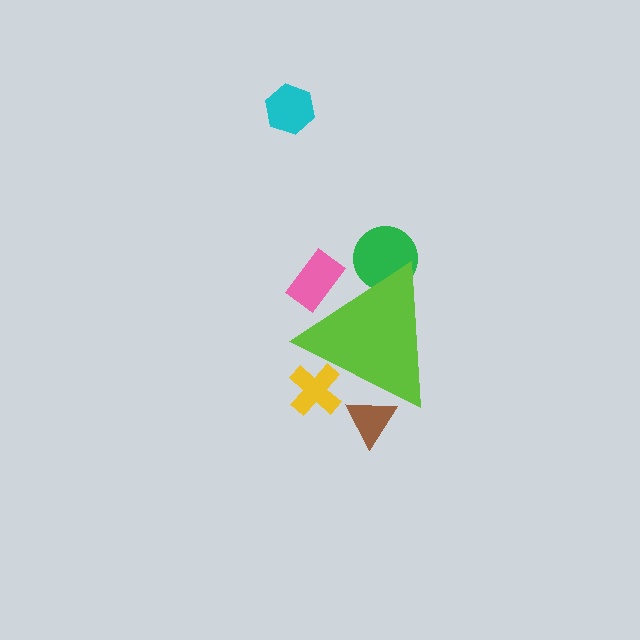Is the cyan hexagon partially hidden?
No, the cyan hexagon is fully visible.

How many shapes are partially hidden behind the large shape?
4 shapes are partially hidden.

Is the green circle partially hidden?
Yes, the green circle is partially hidden behind the lime triangle.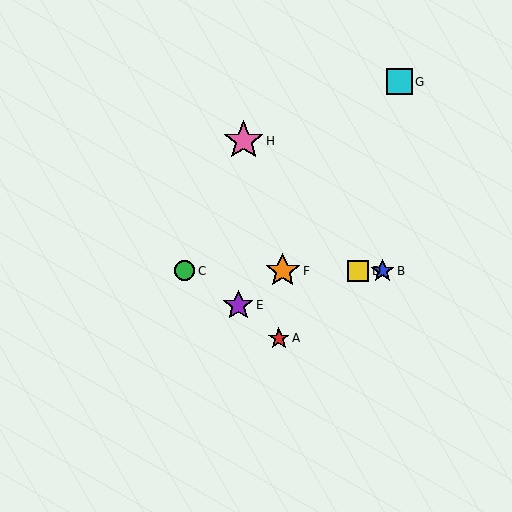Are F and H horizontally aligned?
No, F is at y≈271 and H is at y≈141.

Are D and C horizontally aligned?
Yes, both are at y≈271.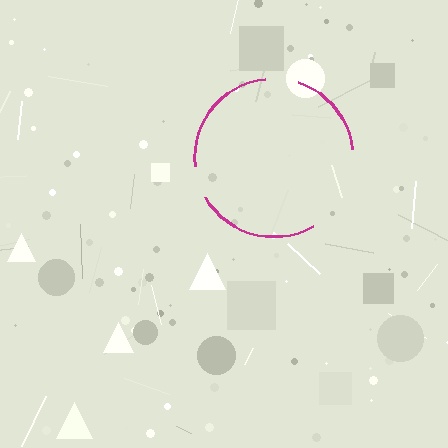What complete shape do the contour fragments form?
The contour fragments form a circle.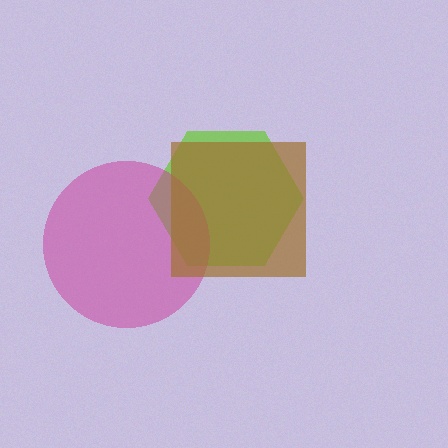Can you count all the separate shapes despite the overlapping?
Yes, there are 3 separate shapes.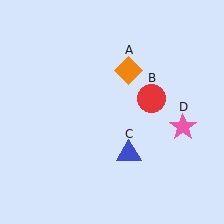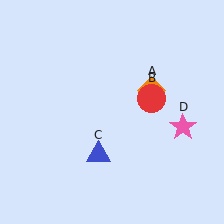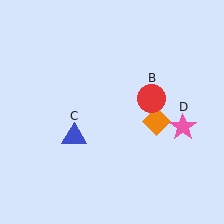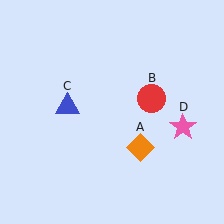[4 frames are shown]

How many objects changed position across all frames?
2 objects changed position: orange diamond (object A), blue triangle (object C).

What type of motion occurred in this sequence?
The orange diamond (object A), blue triangle (object C) rotated clockwise around the center of the scene.